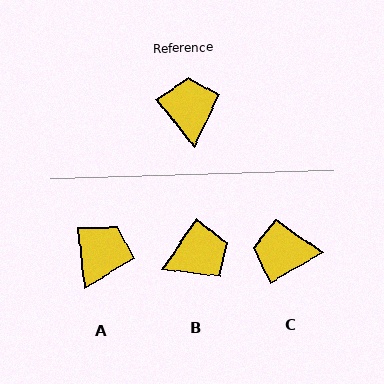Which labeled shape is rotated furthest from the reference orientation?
C, about 81 degrees away.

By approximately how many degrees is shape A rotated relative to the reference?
Approximately 33 degrees clockwise.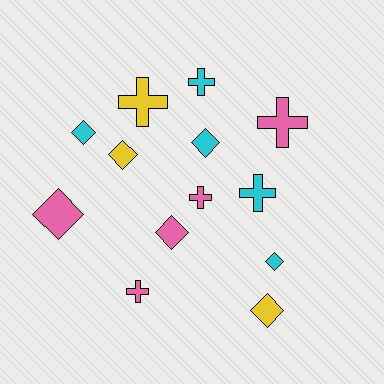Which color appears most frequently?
Pink, with 5 objects.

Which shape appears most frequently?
Diamond, with 7 objects.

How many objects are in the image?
There are 13 objects.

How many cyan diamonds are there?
There are 3 cyan diamonds.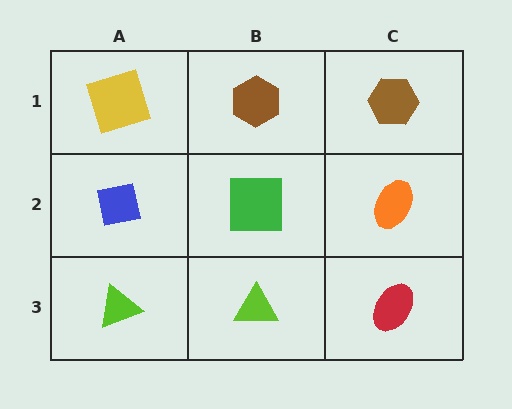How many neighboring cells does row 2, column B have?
4.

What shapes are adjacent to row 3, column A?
A blue square (row 2, column A), a lime triangle (row 3, column B).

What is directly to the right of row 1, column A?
A brown hexagon.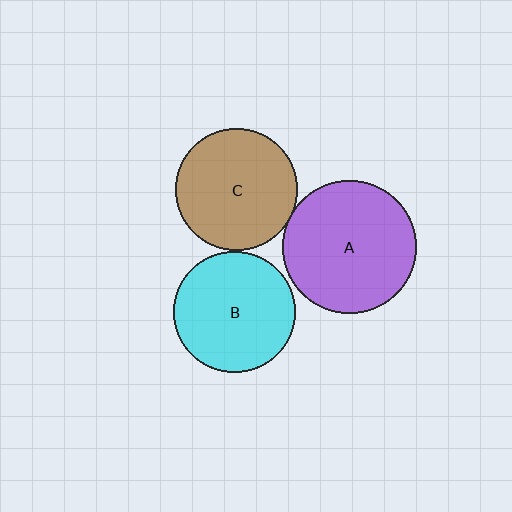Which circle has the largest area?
Circle A (purple).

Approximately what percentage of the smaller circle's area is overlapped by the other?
Approximately 5%.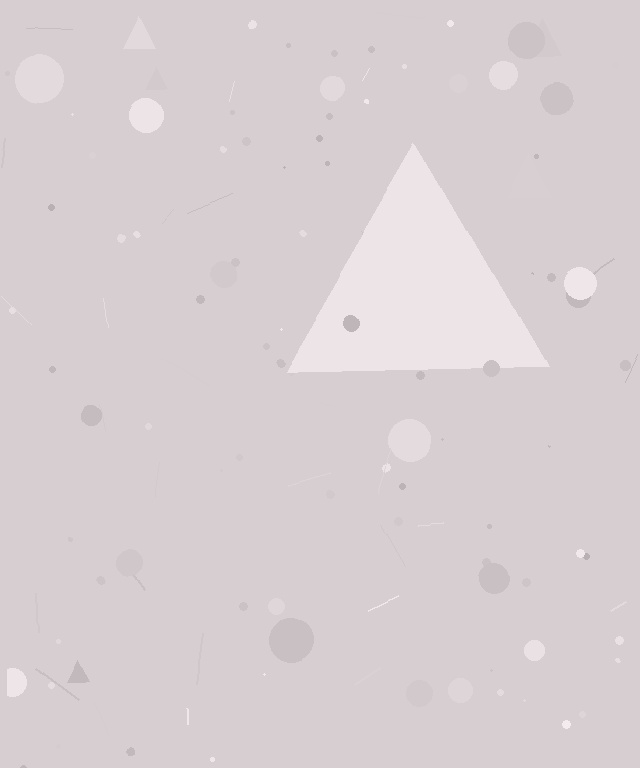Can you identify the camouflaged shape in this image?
The camouflaged shape is a triangle.